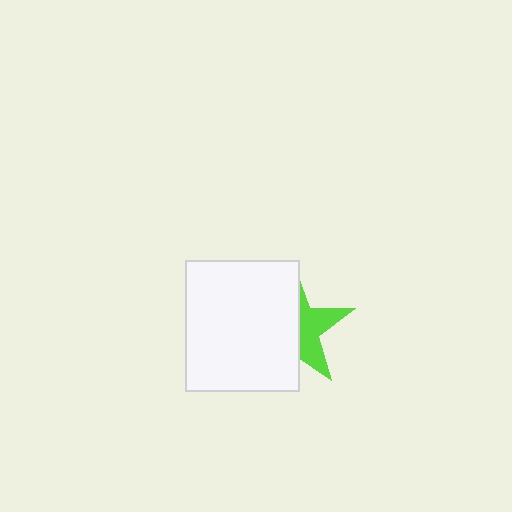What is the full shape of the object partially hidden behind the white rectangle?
The partially hidden object is a lime star.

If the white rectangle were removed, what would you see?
You would see the complete lime star.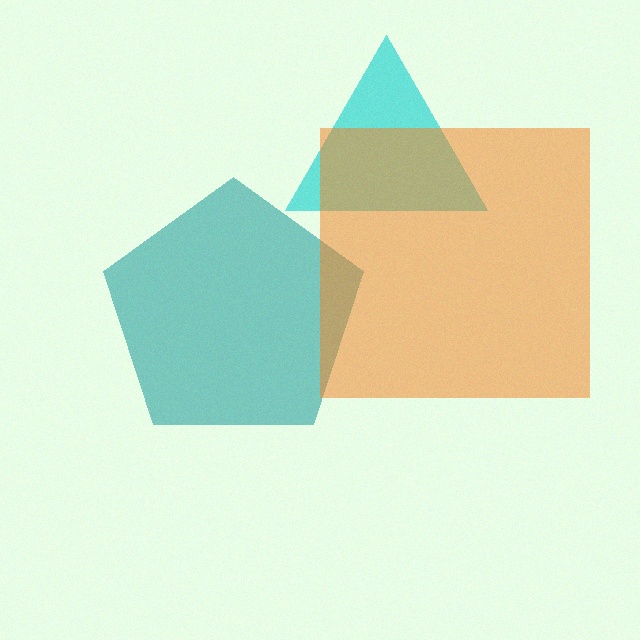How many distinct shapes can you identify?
There are 3 distinct shapes: a cyan triangle, a teal pentagon, an orange square.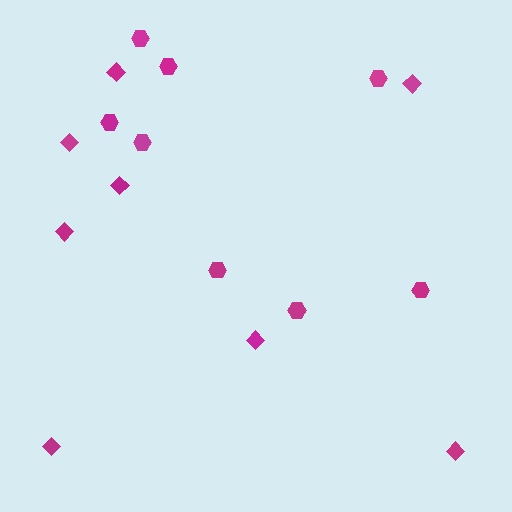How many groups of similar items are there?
There are 2 groups: one group of hexagons (8) and one group of diamonds (8).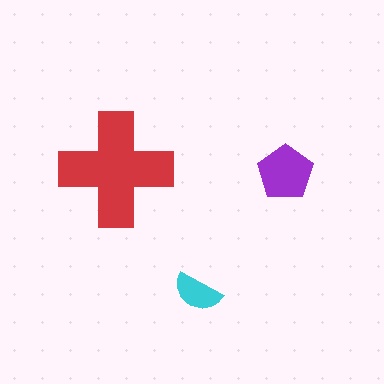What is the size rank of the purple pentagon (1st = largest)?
2nd.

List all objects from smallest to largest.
The cyan semicircle, the purple pentagon, the red cross.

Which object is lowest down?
The cyan semicircle is bottommost.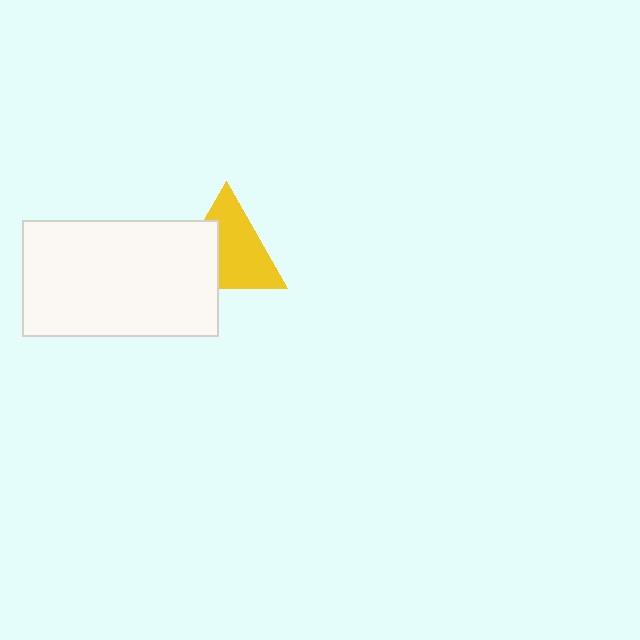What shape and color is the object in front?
The object in front is a white rectangle.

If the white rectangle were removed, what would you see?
You would see the complete yellow triangle.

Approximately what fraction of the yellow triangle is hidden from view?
Roughly 37% of the yellow triangle is hidden behind the white rectangle.